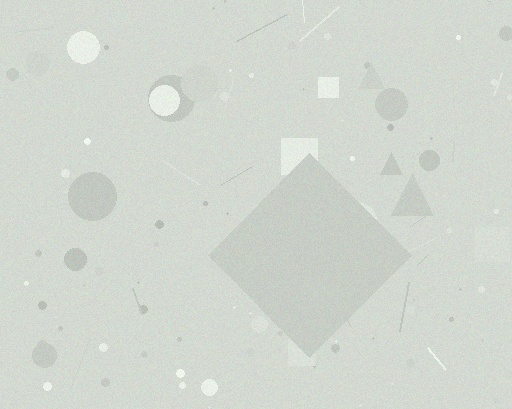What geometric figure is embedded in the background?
A diamond is embedded in the background.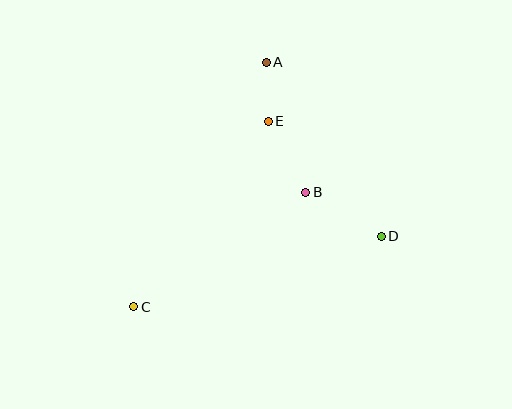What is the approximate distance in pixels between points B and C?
The distance between B and C is approximately 206 pixels.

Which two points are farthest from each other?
Points A and C are farthest from each other.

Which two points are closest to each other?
Points A and E are closest to each other.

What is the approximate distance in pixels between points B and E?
The distance between B and E is approximately 80 pixels.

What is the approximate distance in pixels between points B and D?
The distance between B and D is approximately 87 pixels.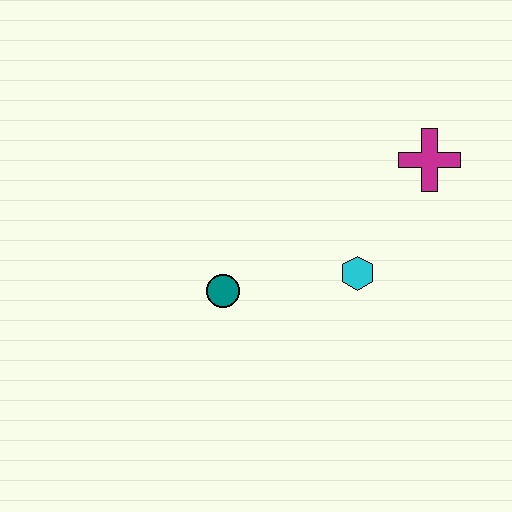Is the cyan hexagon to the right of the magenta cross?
No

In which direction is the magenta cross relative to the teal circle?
The magenta cross is to the right of the teal circle.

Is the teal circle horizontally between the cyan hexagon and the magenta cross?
No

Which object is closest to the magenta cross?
The cyan hexagon is closest to the magenta cross.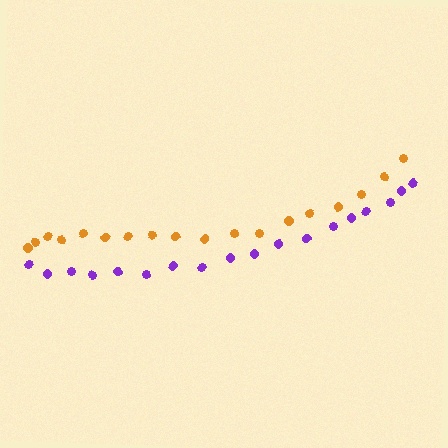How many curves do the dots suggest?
There are 2 distinct paths.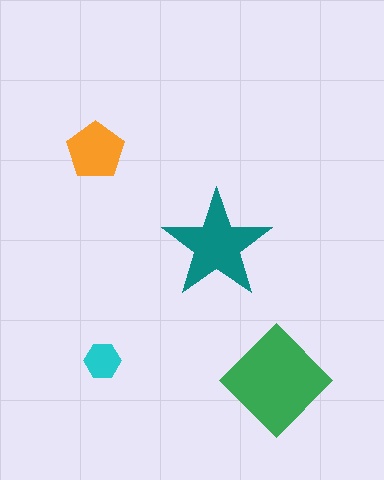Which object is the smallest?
The cyan hexagon.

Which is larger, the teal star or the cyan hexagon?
The teal star.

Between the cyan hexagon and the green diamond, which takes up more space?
The green diamond.